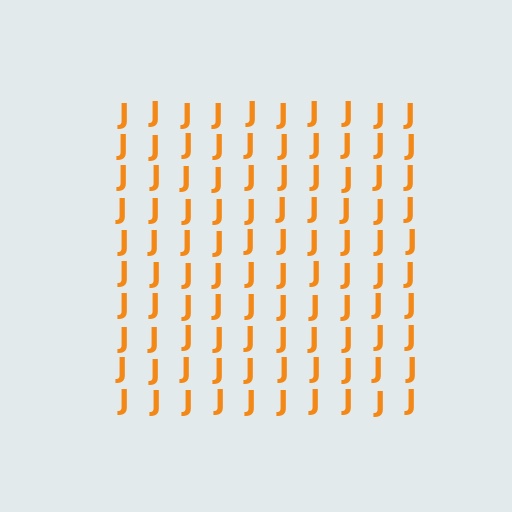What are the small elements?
The small elements are letter J's.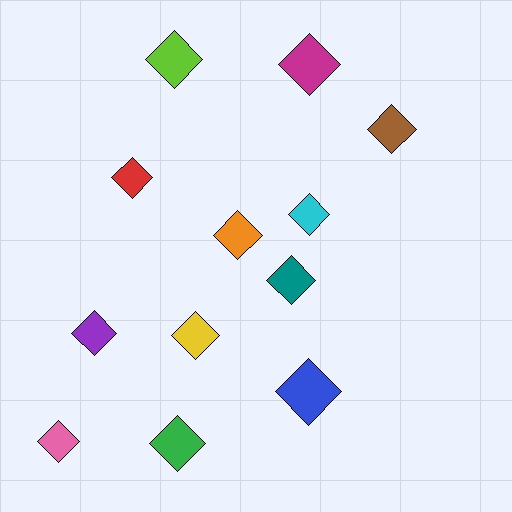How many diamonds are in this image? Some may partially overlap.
There are 12 diamonds.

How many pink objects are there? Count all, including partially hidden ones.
There is 1 pink object.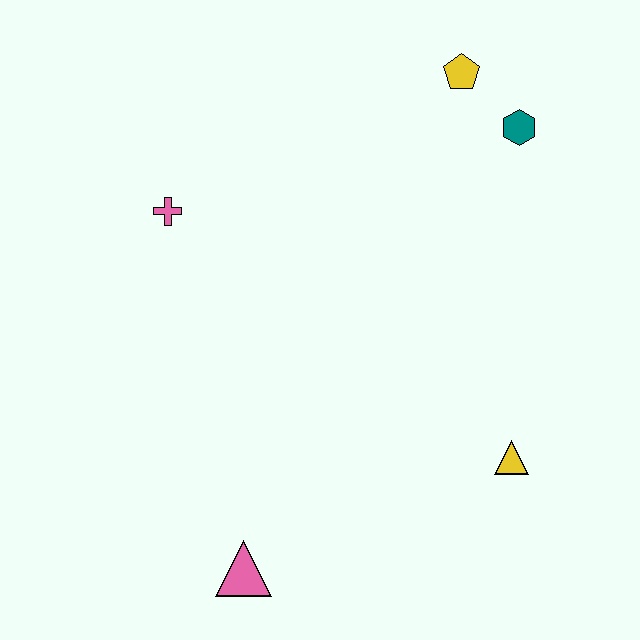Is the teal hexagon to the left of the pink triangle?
No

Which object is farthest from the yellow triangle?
The pink cross is farthest from the yellow triangle.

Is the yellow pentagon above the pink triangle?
Yes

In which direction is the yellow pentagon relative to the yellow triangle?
The yellow pentagon is above the yellow triangle.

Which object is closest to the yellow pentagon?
The teal hexagon is closest to the yellow pentagon.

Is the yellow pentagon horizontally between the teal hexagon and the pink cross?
Yes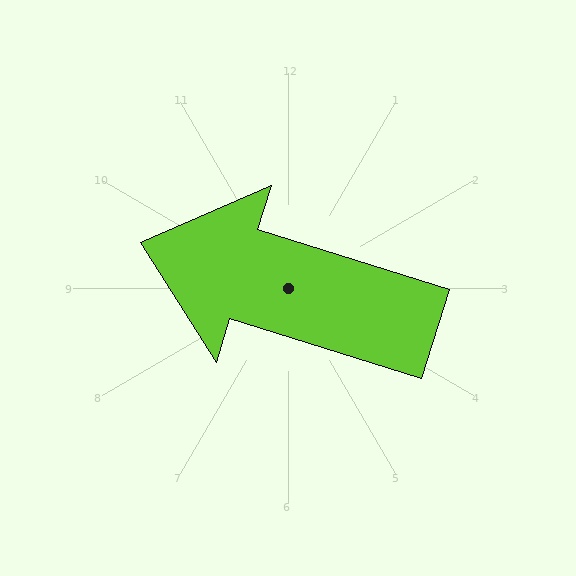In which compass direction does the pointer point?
West.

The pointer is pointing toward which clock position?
Roughly 10 o'clock.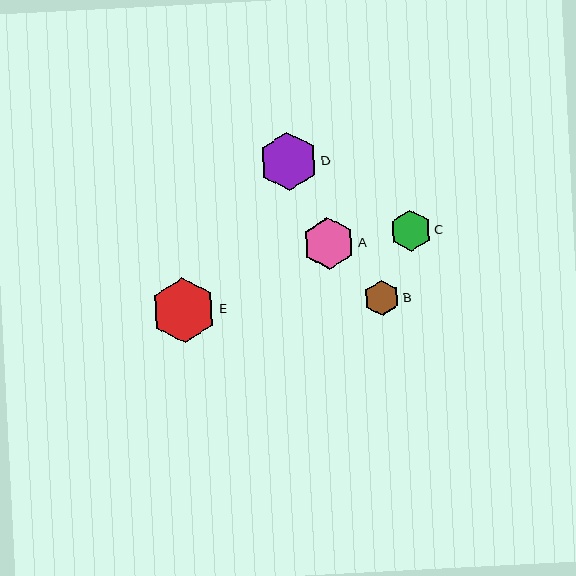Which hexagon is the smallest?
Hexagon B is the smallest with a size of approximately 36 pixels.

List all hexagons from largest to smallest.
From largest to smallest: E, D, A, C, B.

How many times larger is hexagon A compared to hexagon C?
Hexagon A is approximately 1.3 times the size of hexagon C.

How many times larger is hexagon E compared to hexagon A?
Hexagon E is approximately 1.3 times the size of hexagon A.